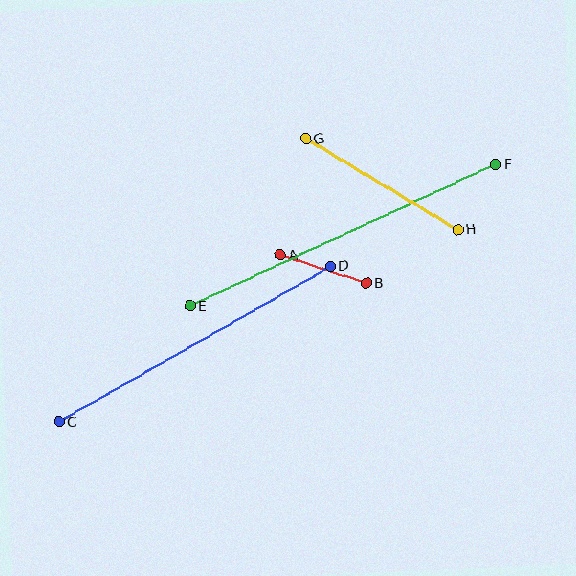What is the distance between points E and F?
The distance is approximately 337 pixels.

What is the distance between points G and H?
The distance is approximately 177 pixels.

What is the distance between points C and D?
The distance is approximately 313 pixels.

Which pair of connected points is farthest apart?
Points E and F are farthest apart.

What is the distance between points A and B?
The distance is approximately 91 pixels.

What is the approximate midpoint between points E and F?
The midpoint is at approximately (343, 235) pixels.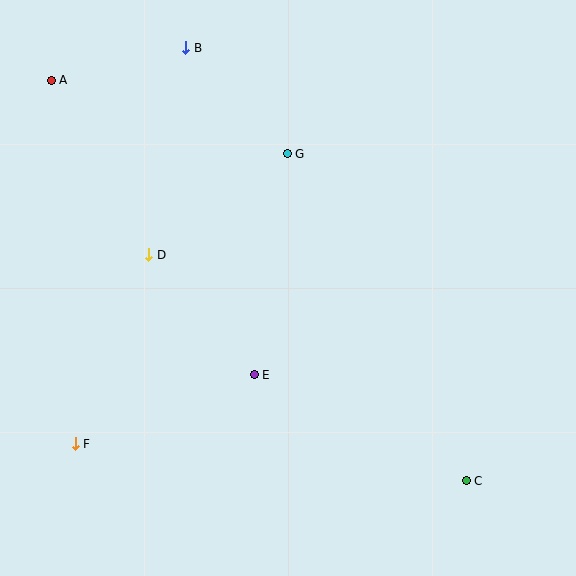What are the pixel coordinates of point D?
Point D is at (149, 255).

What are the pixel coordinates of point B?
Point B is at (186, 48).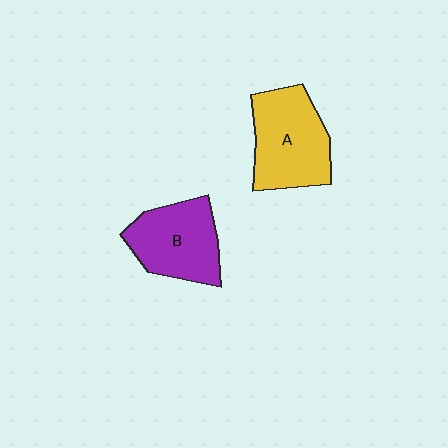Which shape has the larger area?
Shape A (yellow).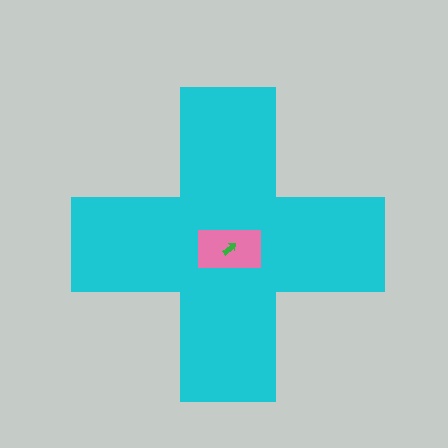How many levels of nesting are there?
3.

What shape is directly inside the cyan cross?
The pink rectangle.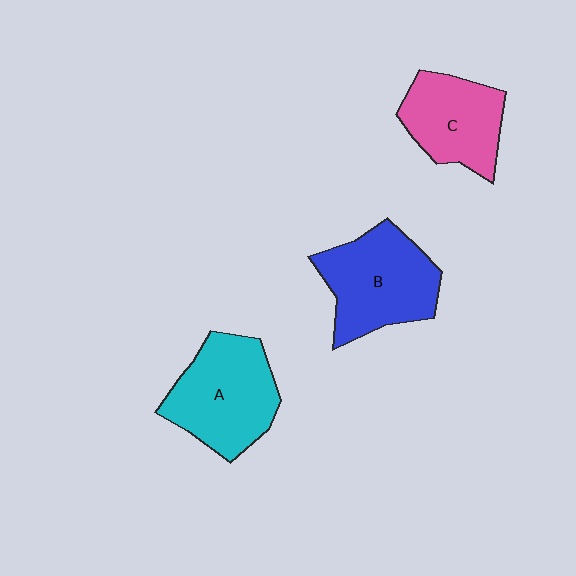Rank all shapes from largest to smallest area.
From largest to smallest: B (blue), A (cyan), C (pink).